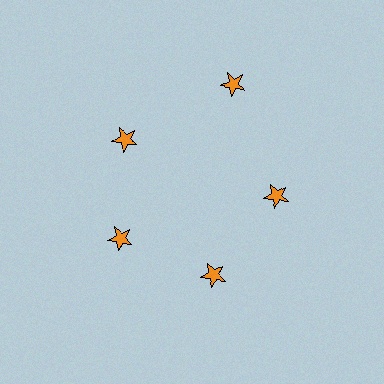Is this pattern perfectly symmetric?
No. The 5 orange stars are arranged in a ring, but one element near the 1 o'clock position is pushed outward from the center, breaking the 5-fold rotational symmetry.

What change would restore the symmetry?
The symmetry would be restored by moving it inward, back onto the ring so that all 5 stars sit at equal angles and equal distance from the center.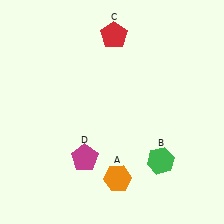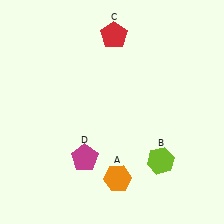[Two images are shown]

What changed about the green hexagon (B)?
In Image 1, B is green. In Image 2, it changed to lime.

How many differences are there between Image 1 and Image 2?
There is 1 difference between the two images.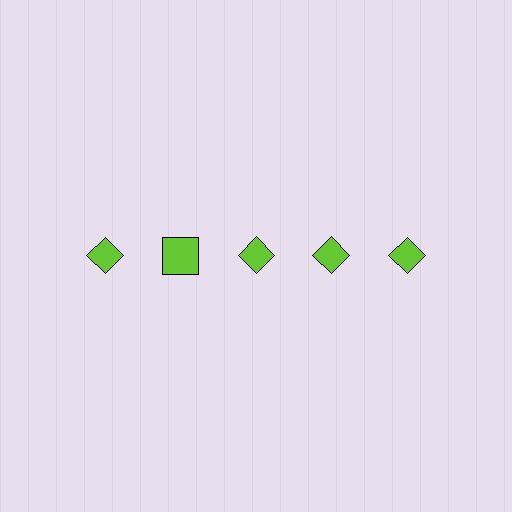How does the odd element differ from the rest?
It has a different shape: square instead of diamond.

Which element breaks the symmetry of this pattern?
The lime square in the top row, second from left column breaks the symmetry. All other shapes are lime diamonds.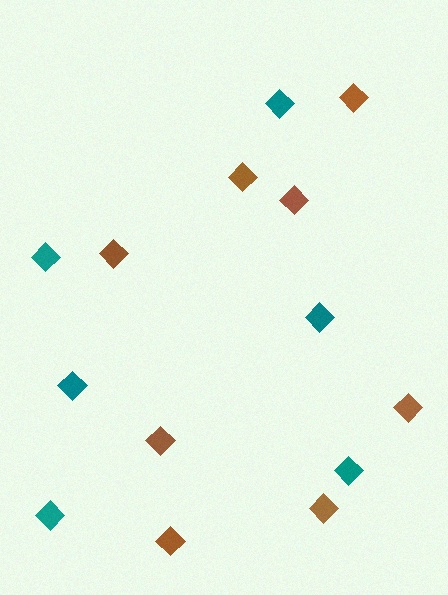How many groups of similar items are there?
There are 2 groups: one group of teal diamonds (6) and one group of brown diamonds (8).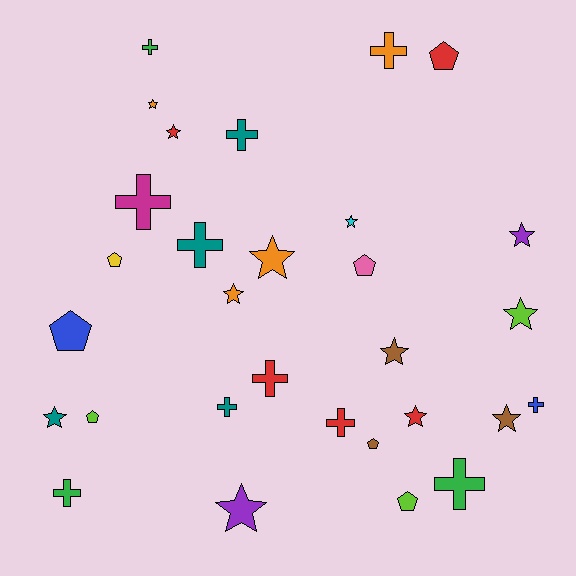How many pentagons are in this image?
There are 7 pentagons.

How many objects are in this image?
There are 30 objects.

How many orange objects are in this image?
There are 4 orange objects.